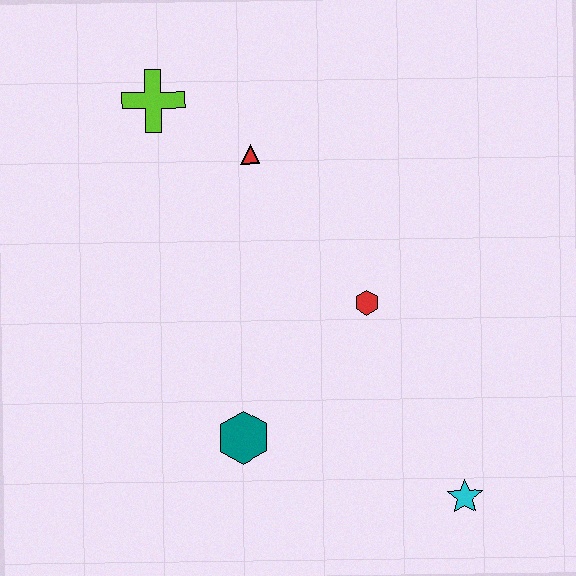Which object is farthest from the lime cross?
The cyan star is farthest from the lime cross.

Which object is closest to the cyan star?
The red hexagon is closest to the cyan star.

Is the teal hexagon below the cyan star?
No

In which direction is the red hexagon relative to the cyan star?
The red hexagon is above the cyan star.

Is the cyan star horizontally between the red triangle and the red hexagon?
No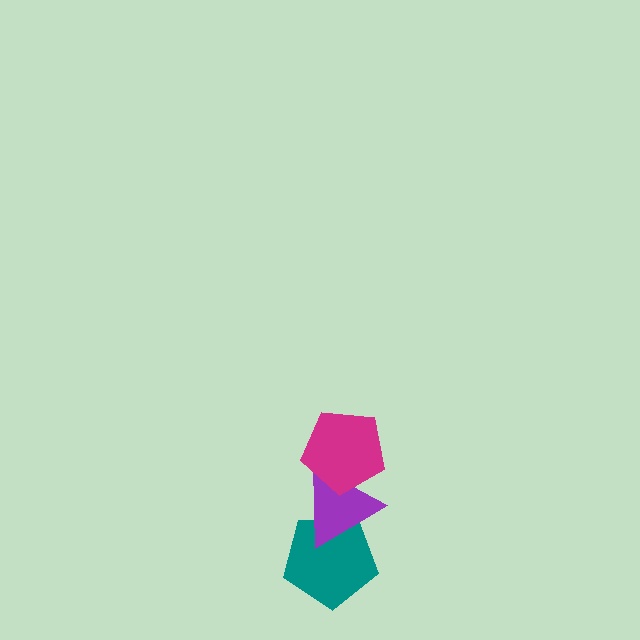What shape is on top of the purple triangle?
The magenta pentagon is on top of the purple triangle.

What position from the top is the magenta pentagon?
The magenta pentagon is 1st from the top.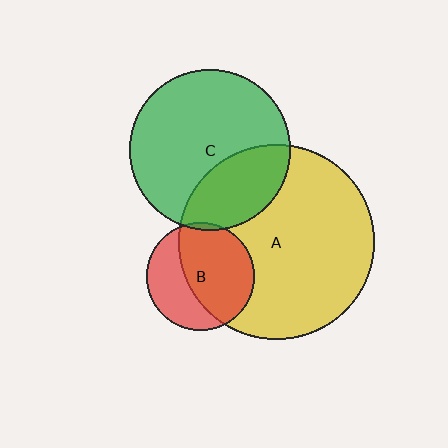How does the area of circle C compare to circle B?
Approximately 2.2 times.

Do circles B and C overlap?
Yes.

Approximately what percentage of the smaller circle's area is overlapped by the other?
Approximately 5%.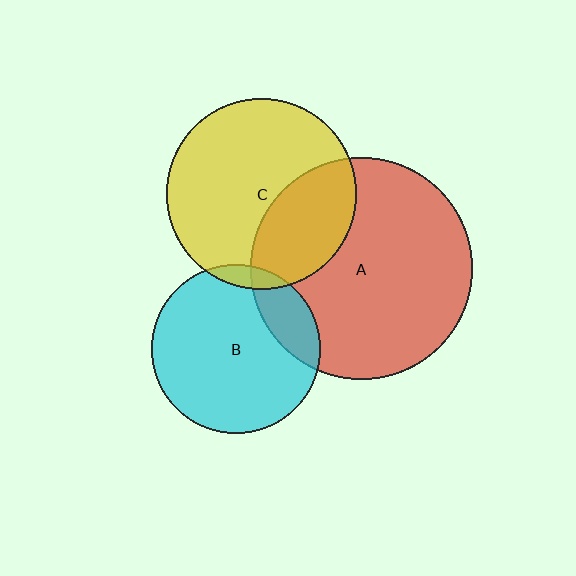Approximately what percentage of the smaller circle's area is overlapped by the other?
Approximately 35%.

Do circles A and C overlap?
Yes.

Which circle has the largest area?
Circle A (red).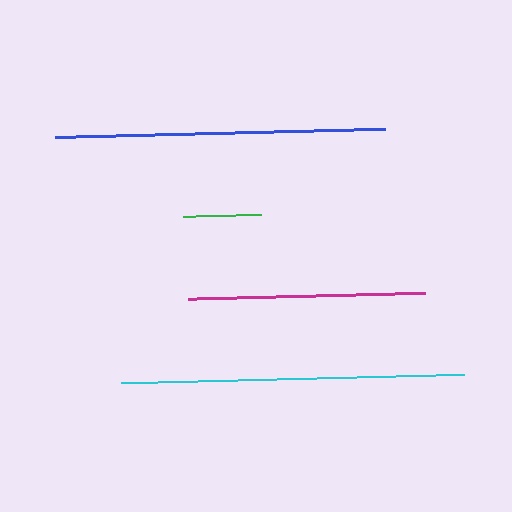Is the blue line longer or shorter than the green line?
The blue line is longer than the green line.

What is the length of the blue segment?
The blue segment is approximately 329 pixels long.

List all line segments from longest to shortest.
From longest to shortest: cyan, blue, magenta, green.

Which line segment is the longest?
The cyan line is the longest at approximately 343 pixels.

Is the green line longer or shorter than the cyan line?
The cyan line is longer than the green line.